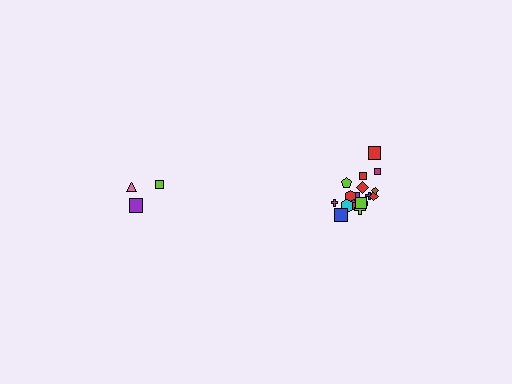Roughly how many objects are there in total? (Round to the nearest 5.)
Roughly 20 objects in total.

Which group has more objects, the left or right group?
The right group.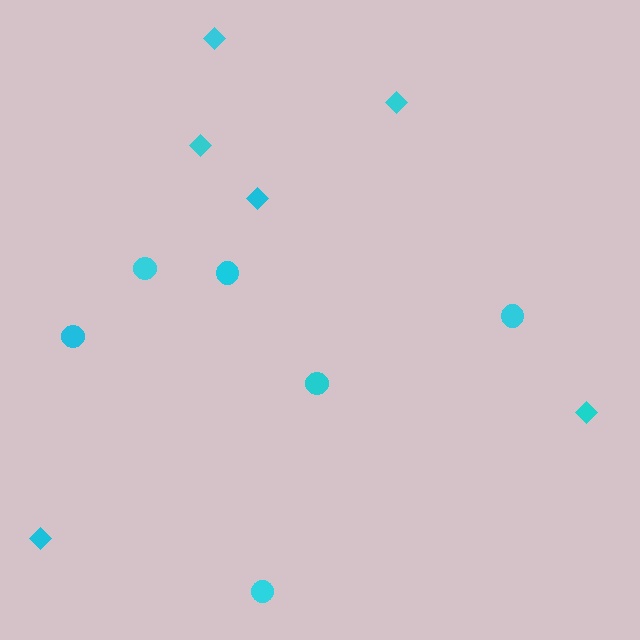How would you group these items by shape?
There are 2 groups: one group of circles (6) and one group of diamonds (6).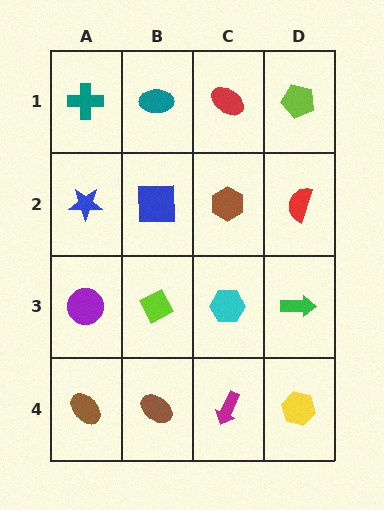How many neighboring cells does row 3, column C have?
4.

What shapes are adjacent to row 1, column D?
A red semicircle (row 2, column D), a red ellipse (row 1, column C).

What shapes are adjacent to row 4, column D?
A green arrow (row 3, column D), a magenta arrow (row 4, column C).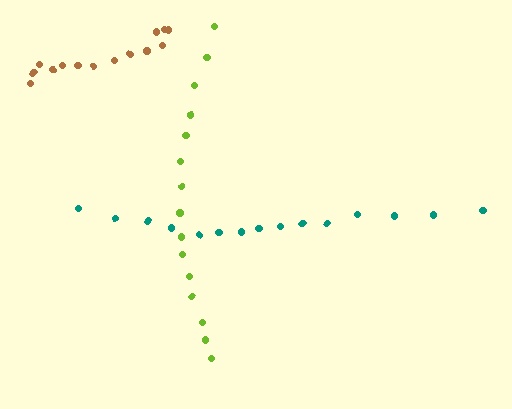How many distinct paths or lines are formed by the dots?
There are 3 distinct paths.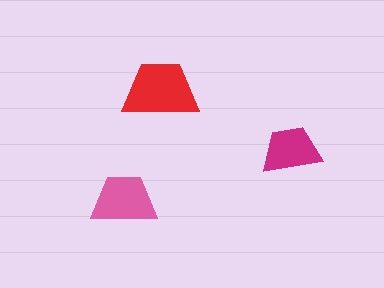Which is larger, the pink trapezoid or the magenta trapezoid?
The pink one.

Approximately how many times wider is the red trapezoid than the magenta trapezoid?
About 1.5 times wider.